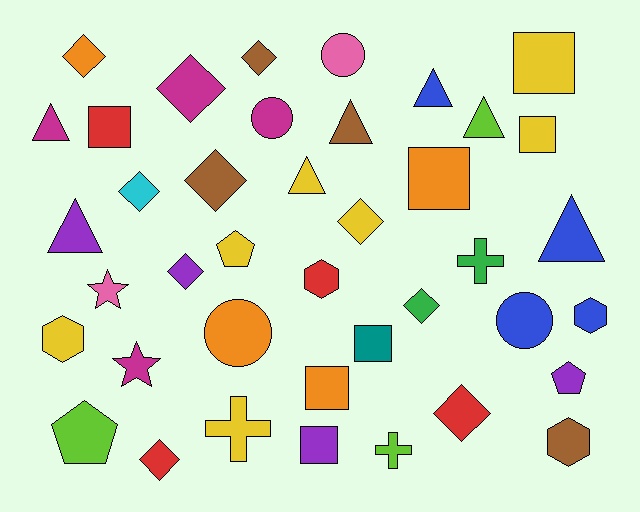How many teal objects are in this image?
There is 1 teal object.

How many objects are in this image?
There are 40 objects.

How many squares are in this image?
There are 7 squares.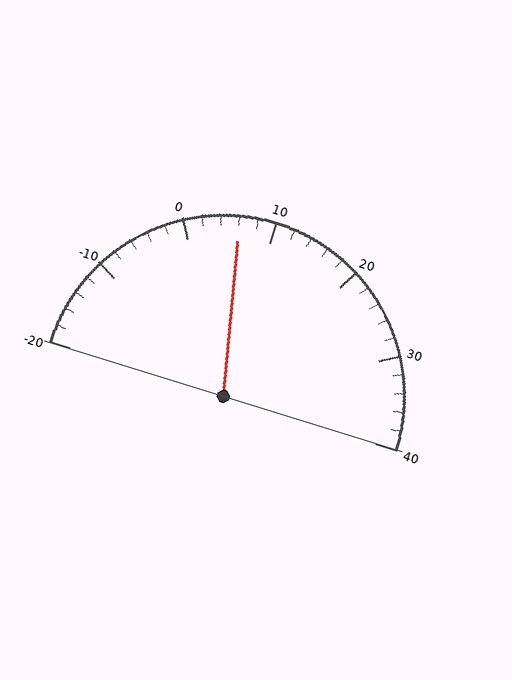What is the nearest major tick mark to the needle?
The nearest major tick mark is 10.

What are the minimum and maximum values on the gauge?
The gauge ranges from -20 to 40.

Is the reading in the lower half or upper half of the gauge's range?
The reading is in the lower half of the range (-20 to 40).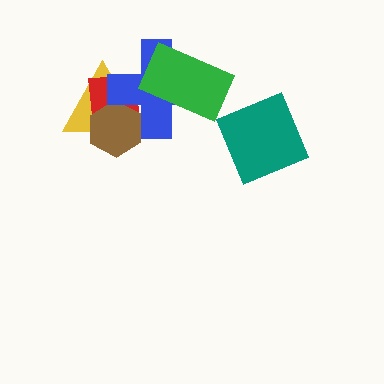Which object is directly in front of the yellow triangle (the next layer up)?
The red square is directly in front of the yellow triangle.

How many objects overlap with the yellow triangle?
3 objects overlap with the yellow triangle.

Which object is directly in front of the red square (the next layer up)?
The brown hexagon is directly in front of the red square.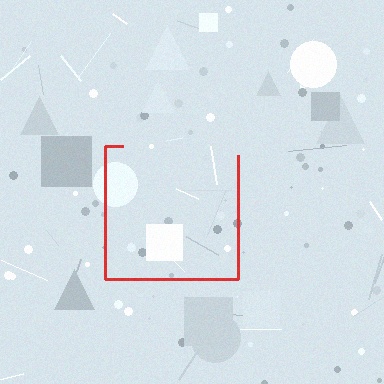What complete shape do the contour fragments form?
The contour fragments form a square.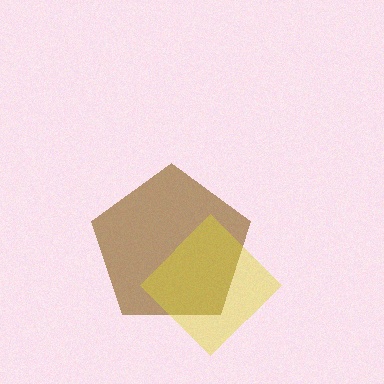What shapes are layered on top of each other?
The layered shapes are: a brown pentagon, a yellow diamond.